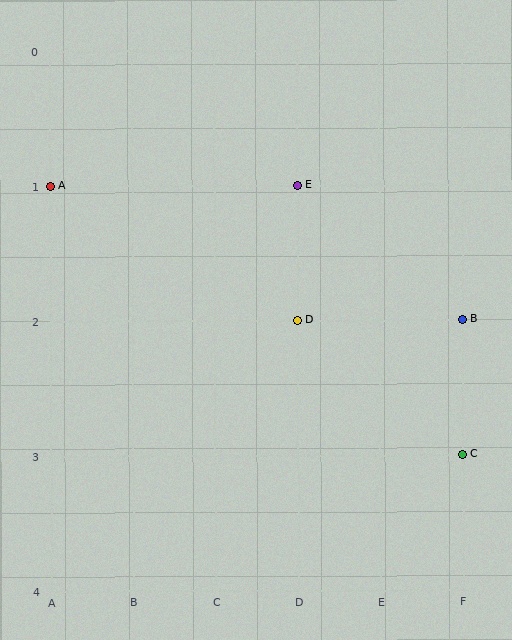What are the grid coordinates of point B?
Point B is at grid coordinates (F, 2).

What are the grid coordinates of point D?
Point D is at grid coordinates (D, 2).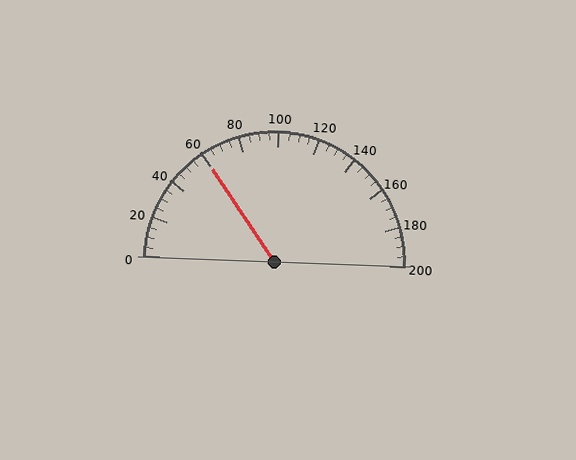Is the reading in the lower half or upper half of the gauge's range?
The reading is in the lower half of the range (0 to 200).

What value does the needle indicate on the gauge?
The needle indicates approximately 60.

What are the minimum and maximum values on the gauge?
The gauge ranges from 0 to 200.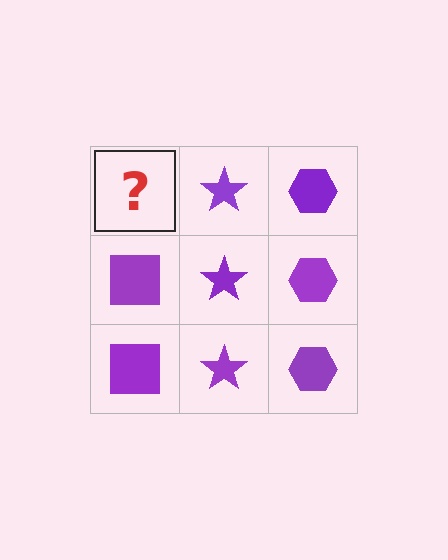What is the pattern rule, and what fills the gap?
The rule is that each column has a consistent shape. The gap should be filled with a purple square.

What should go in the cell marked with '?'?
The missing cell should contain a purple square.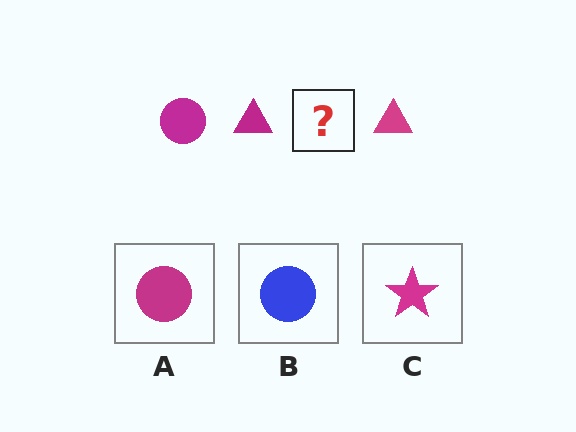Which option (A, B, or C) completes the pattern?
A.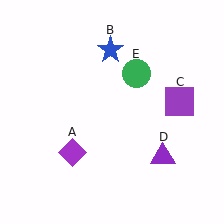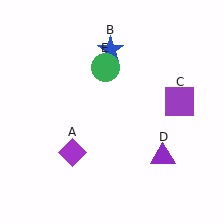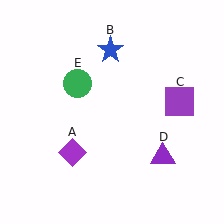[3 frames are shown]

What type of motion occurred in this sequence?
The green circle (object E) rotated counterclockwise around the center of the scene.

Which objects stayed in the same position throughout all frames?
Purple diamond (object A) and blue star (object B) and purple square (object C) and purple triangle (object D) remained stationary.